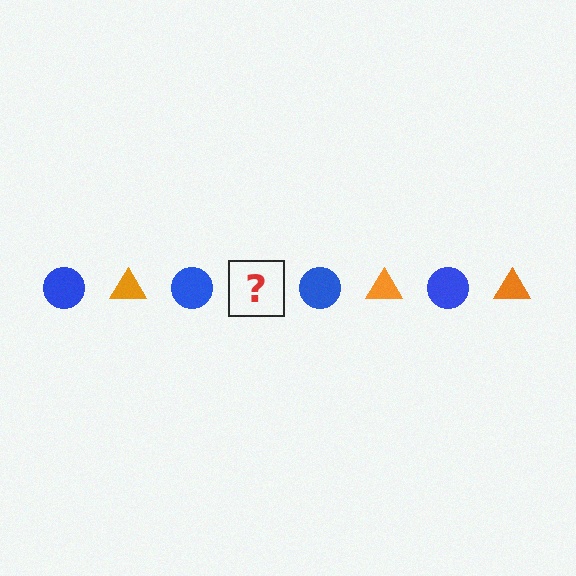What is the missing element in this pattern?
The missing element is an orange triangle.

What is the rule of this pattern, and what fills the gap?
The rule is that the pattern alternates between blue circle and orange triangle. The gap should be filled with an orange triangle.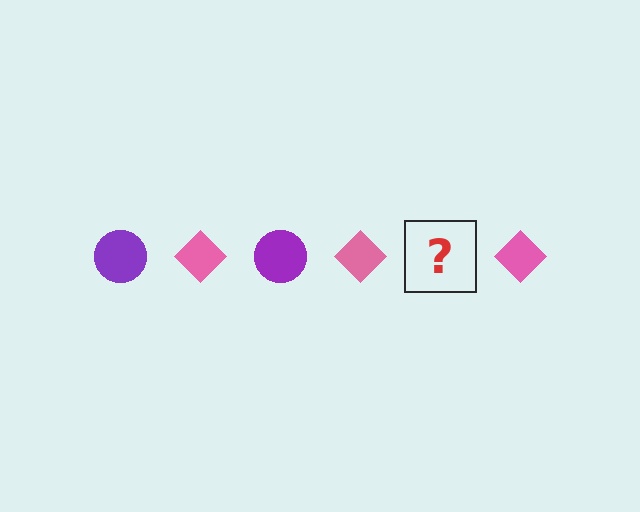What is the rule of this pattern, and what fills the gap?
The rule is that the pattern alternates between purple circle and pink diamond. The gap should be filled with a purple circle.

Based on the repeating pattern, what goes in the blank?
The blank should be a purple circle.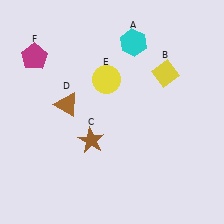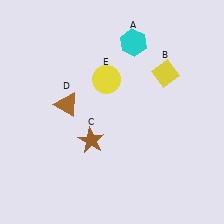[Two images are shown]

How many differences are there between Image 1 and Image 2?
There is 1 difference between the two images.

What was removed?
The magenta pentagon (F) was removed in Image 2.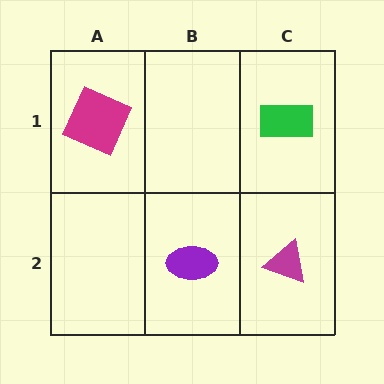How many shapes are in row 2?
2 shapes.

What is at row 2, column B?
A purple ellipse.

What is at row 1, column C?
A green rectangle.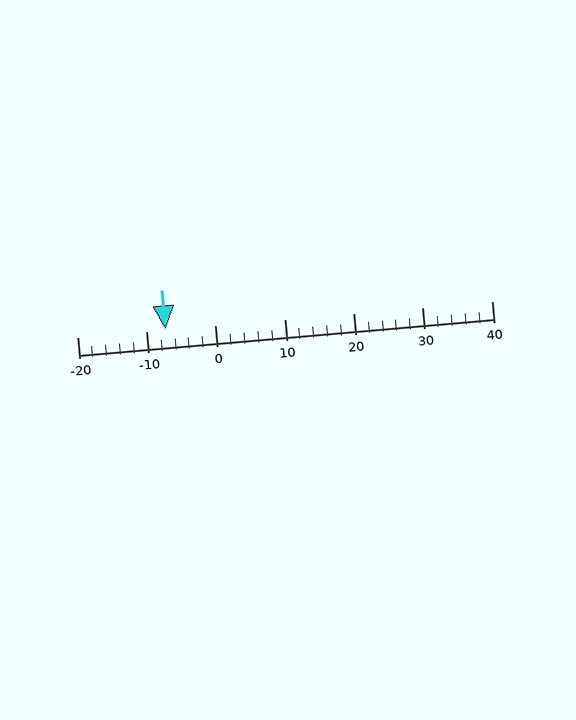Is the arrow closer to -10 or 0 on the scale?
The arrow is closer to -10.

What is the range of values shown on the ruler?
The ruler shows values from -20 to 40.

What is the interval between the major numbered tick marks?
The major tick marks are spaced 10 units apart.